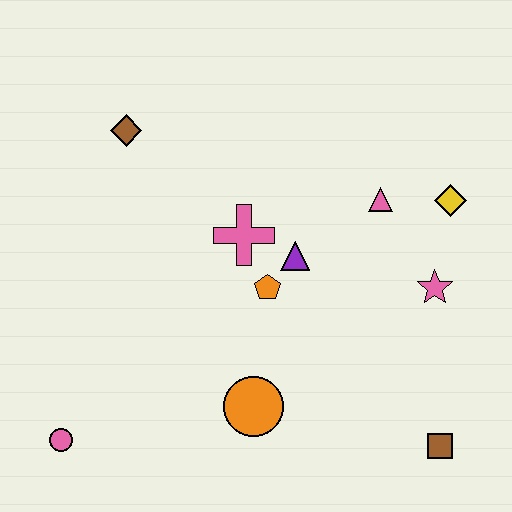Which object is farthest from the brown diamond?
The brown square is farthest from the brown diamond.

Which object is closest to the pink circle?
The orange circle is closest to the pink circle.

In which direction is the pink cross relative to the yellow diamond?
The pink cross is to the left of the yellow diamond.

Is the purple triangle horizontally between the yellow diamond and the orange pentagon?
Yes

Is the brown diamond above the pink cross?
Yes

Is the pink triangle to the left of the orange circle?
No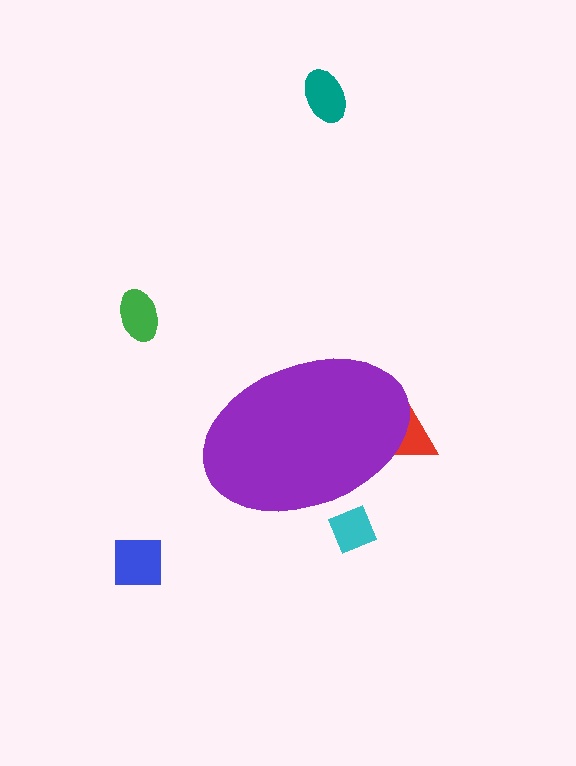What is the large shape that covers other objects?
A purple ellipse.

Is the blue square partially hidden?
No, the blue square is fully visible.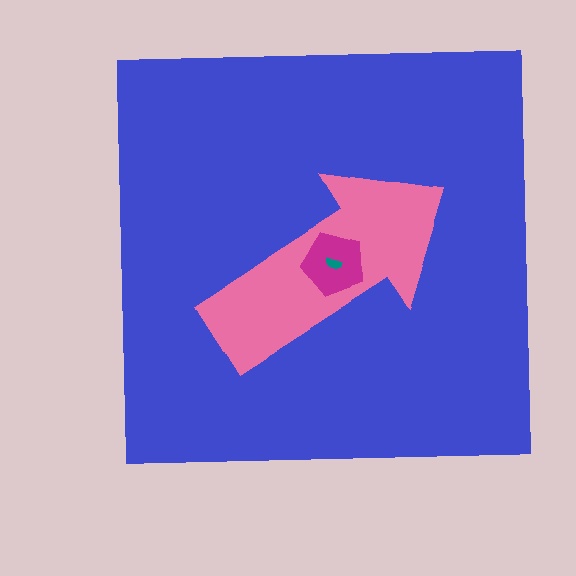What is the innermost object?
The teal semicircle.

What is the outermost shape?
The blue square.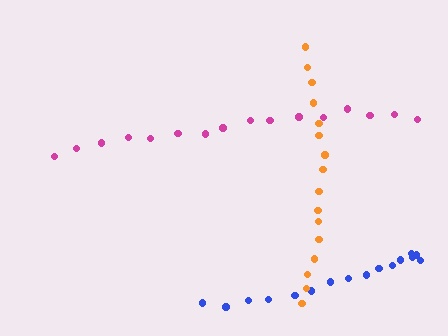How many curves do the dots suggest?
There are 3 distinct paths.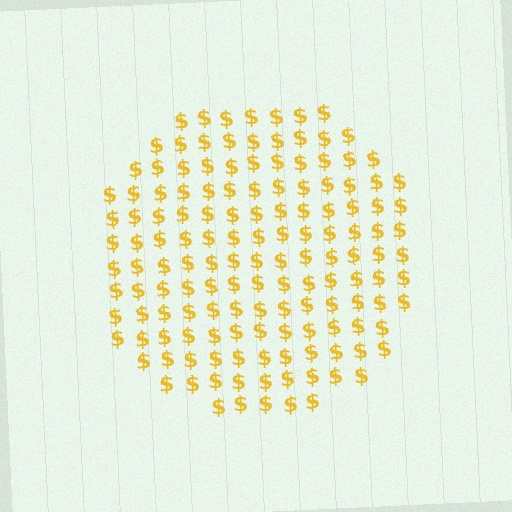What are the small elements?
The small elements are dollar signs.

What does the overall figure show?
The overall figure shows a circle.